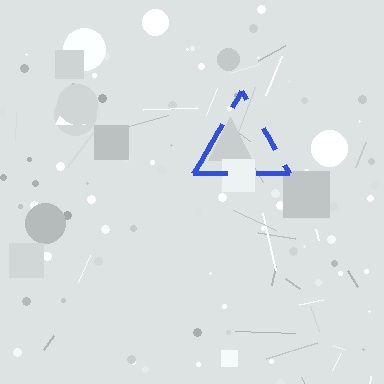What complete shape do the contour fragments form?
The contour fragments form a triangle.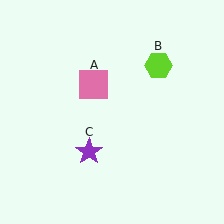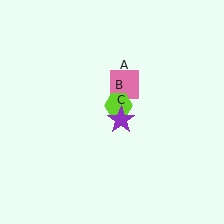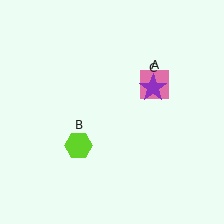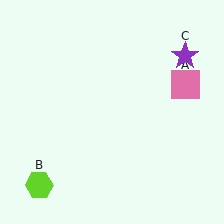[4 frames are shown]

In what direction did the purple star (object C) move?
The purple star (object C) moved up and to the right.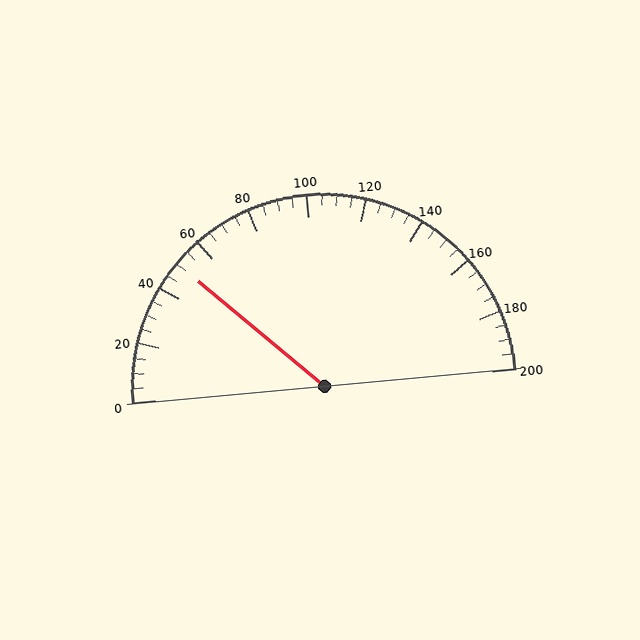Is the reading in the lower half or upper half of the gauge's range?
The reading is in the lower half of the range (0 to 200).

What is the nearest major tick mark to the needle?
The nearest major tick mark is 40.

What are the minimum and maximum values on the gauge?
The gauge ranges from 0 to 200.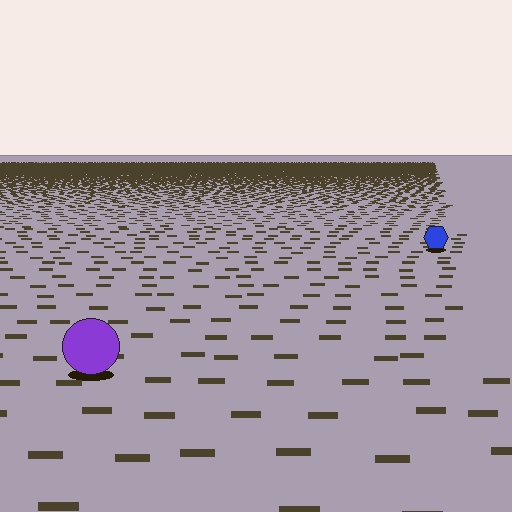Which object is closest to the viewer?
The purple circle is closest. The texture marks near it are larger and more spread out.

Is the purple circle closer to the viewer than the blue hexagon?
Yes. The purple circle is closer — you can tell from the texture gradient: the ground texture is coarser near it.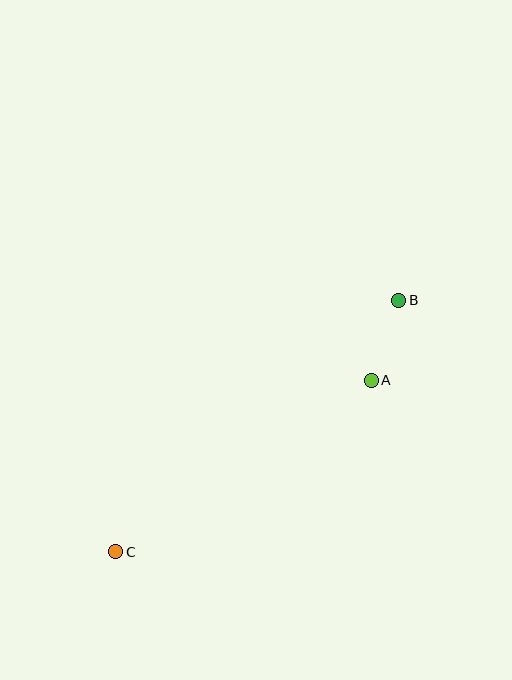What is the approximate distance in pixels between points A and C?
The distance between A and C is approximately 307 pixels.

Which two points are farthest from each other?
Points B and C are farthest from each other.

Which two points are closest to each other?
Points A and B are closest to each other.